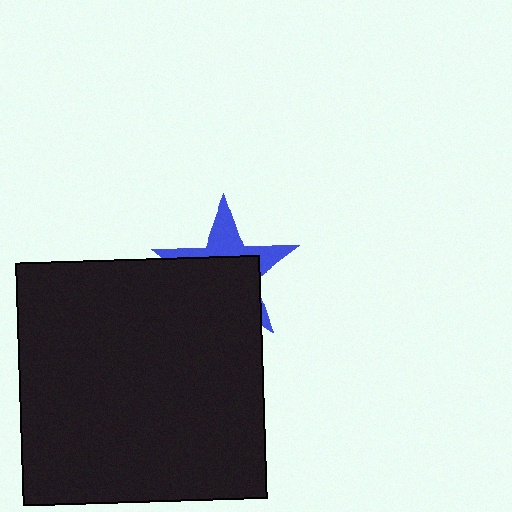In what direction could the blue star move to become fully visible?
The blue star could move up. That would shift it out from behind the black square entirely.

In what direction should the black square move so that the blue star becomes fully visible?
The black square should move down. That is the shortest direction to clear the overlap and leave the blue star fully visible.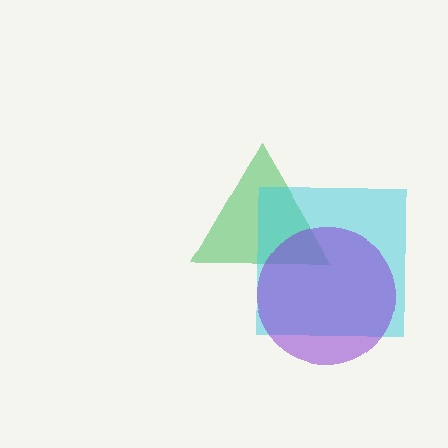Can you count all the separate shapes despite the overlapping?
Yes, there are 3 separate shapes.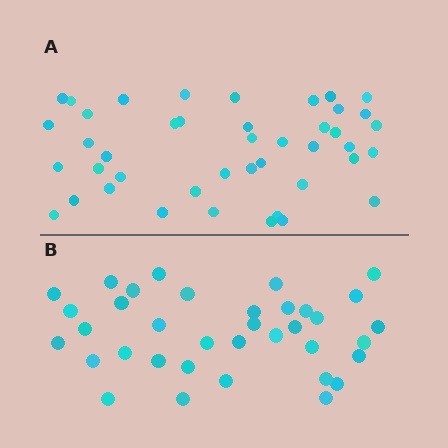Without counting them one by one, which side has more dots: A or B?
Region A (the top region) has more dots.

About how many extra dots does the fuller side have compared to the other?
Region A has roughly 8 or so more dots than region B.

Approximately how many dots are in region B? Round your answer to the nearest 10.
About 40 dots. (The exact count is 36, which rounds to 40.)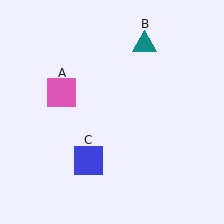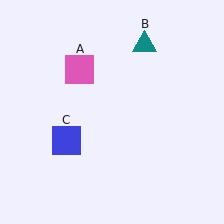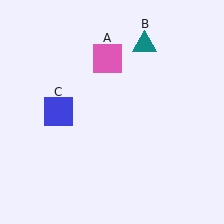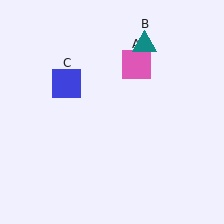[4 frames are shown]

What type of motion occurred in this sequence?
The pink square (object A), blue square (object C) rotated clockwise around the center of the scene.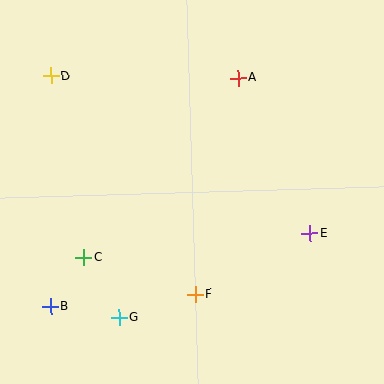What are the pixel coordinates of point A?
Point A is at (238, 78).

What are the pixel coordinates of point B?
Point B is at (50, 306).